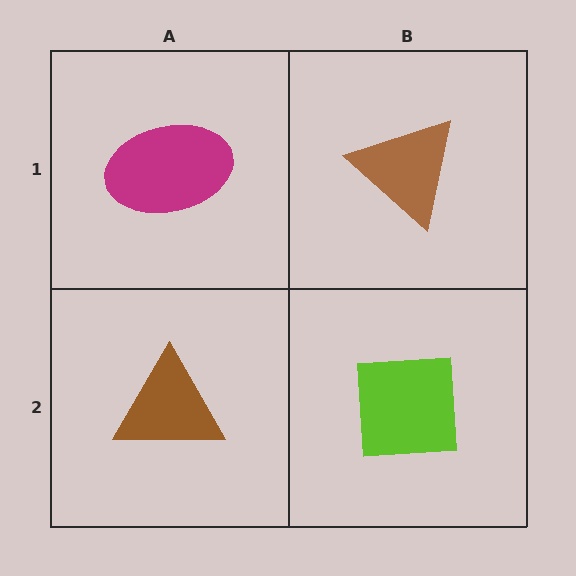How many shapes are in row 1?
2 shapes.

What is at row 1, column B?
A brown triangle.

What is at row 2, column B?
A lime square.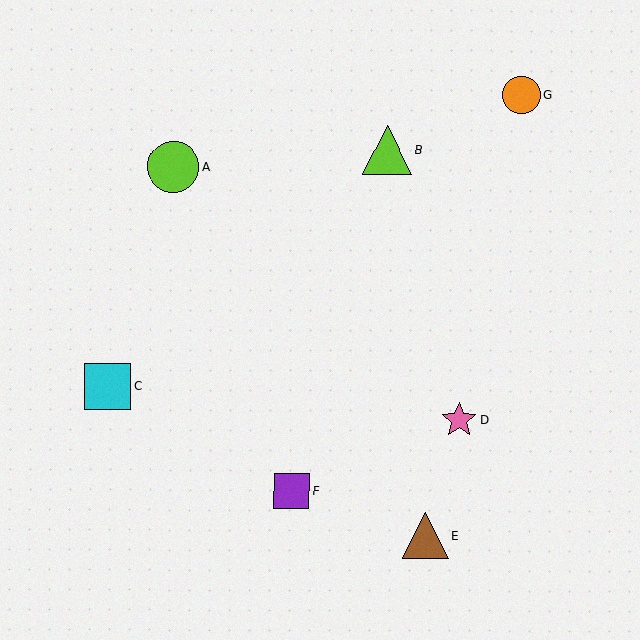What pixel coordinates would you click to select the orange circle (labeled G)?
Click at (521, 95) to select the orange circle G.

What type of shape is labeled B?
Shape B is a lime triangle.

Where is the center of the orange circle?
The center of the orange circle is at (521, 95).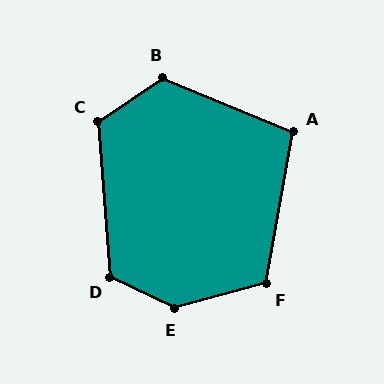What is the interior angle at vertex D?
Approximately 121 degrees (obtuse).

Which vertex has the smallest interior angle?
A, at approximately 102 degrees.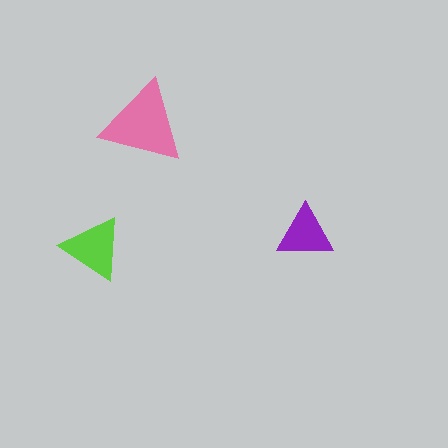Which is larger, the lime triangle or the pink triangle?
The pink one.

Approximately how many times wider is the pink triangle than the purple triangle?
About 1.5 times wider.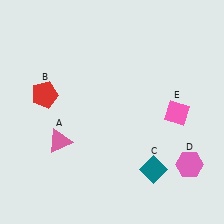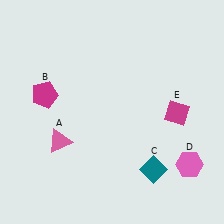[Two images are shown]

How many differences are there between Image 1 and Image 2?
There are 2 differences between the two images.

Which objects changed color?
B changed from red to magenta. E changed from pink to magenta.